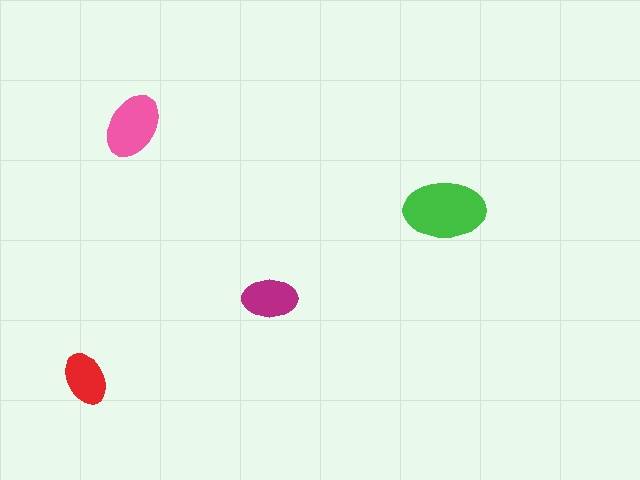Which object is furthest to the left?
The red ellipse is leftmost.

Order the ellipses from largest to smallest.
the green one, the pink one, the magenta one, the red one.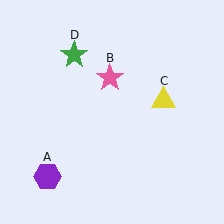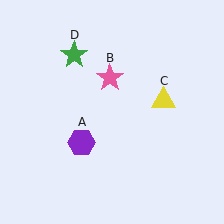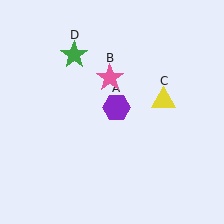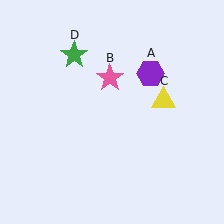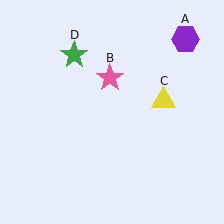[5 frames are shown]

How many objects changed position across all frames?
1 object changed position: purple hexagon (object A).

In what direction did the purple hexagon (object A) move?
The purple hexagon (object A) moved up and to the right.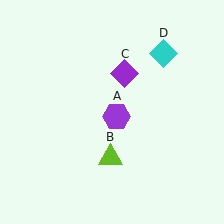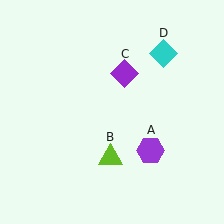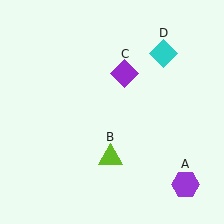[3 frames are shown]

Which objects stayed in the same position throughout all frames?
Lime triangle (object B) and purple diamond (object C) and cyan diamond (object D) remained stationary.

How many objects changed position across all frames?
1 object changed position: purple hexagon (object A).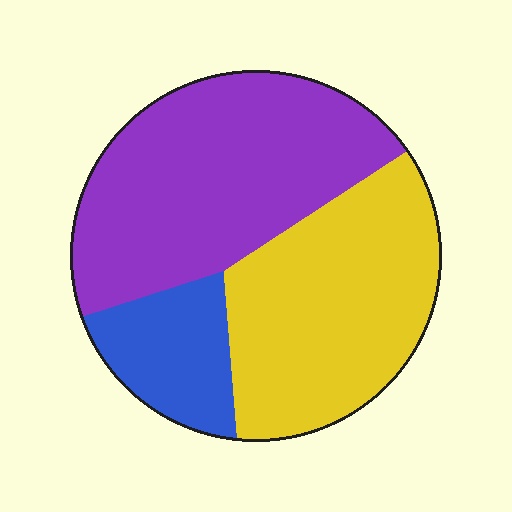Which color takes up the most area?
Purple, at roughly 45%.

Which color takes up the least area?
Blue, at roughly 15%.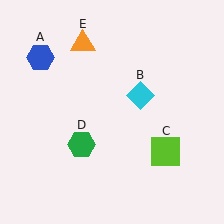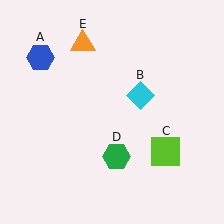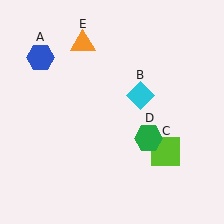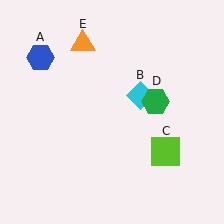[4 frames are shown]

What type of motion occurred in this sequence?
The green hexagon (object D) rotated counterclockwise around the center of the scene.